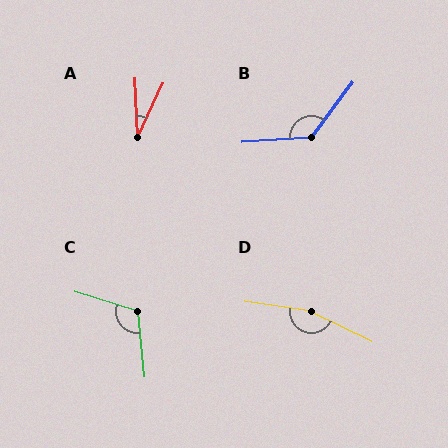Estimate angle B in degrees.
Approximately 130 degrees.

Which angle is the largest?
D, at approximately 163 degrees.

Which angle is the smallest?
A, at approximately 27 degrees.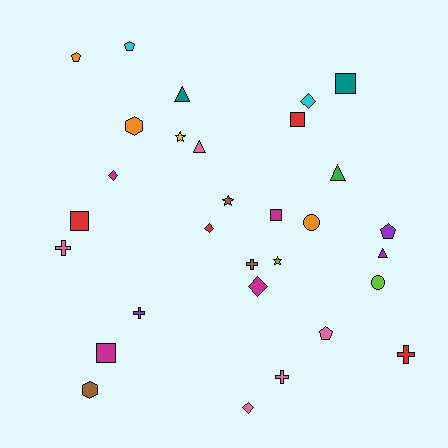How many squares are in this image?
There are 5 squares.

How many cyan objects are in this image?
There are 2 cyan objects.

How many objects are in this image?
There are 30 objects.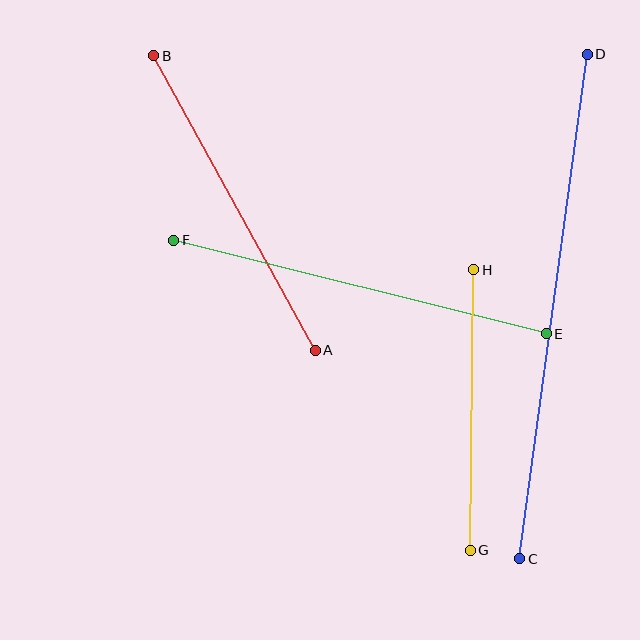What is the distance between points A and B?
The distance is approximately 336 pixels.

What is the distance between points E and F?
The distance is approximately 384 pixels.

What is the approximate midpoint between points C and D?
The midpoint is at approximately (554, 306) pixels.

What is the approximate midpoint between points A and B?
The midpoint is at approximately (235, 203) pixels.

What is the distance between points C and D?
The distance is approximately 509 pixels.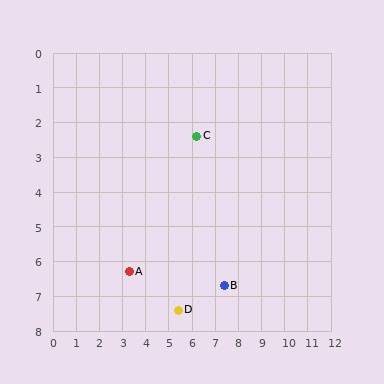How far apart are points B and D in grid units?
Points B and D are about 2.1 grid units apart.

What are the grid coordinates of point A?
Point A is at approximately (3.3, 6.3).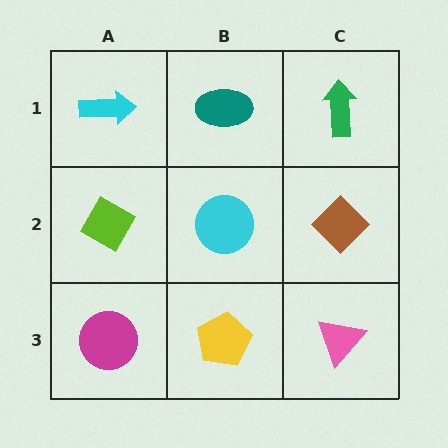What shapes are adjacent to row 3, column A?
A lime diamond (row 2, column A), a yellow pentagon (row 3, column B).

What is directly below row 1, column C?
A brown diamond.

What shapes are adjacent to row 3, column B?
A cyan circle (row 2, column B), a magenta circle (row 3, column A), a pink triangle (row 3, column C).